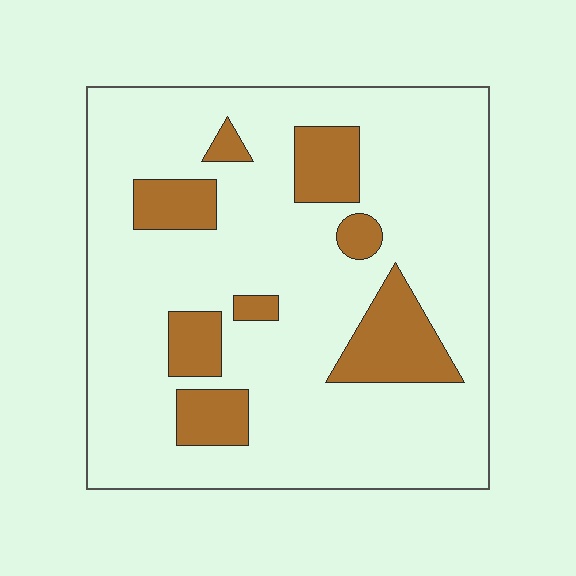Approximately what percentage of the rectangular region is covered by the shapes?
Approximately 20%.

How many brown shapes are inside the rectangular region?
8.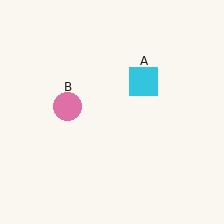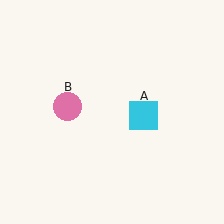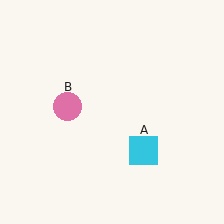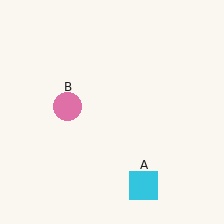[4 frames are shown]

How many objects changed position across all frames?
1 object changed position: cyan square (object A).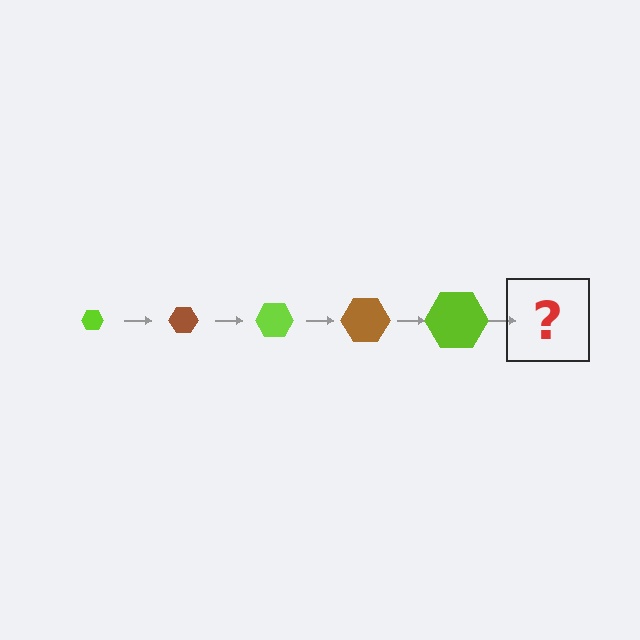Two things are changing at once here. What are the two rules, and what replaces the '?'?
The two rules are that the hexagon grows larger each step and the color cycles through lime and brown. The '?' should be a brown hexagon, larger than the previous one.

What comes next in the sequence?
The next element should be a brown hexagon, larger than the previous one.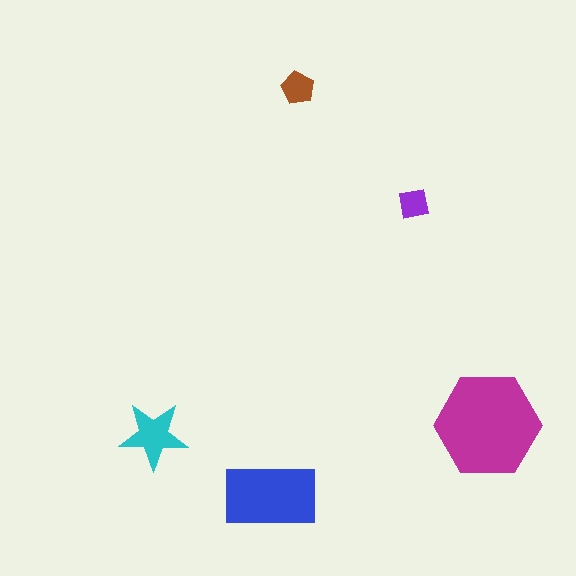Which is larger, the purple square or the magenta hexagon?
The magenta hexagon.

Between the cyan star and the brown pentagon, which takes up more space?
The cyan star.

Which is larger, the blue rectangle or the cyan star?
The blue rectangle.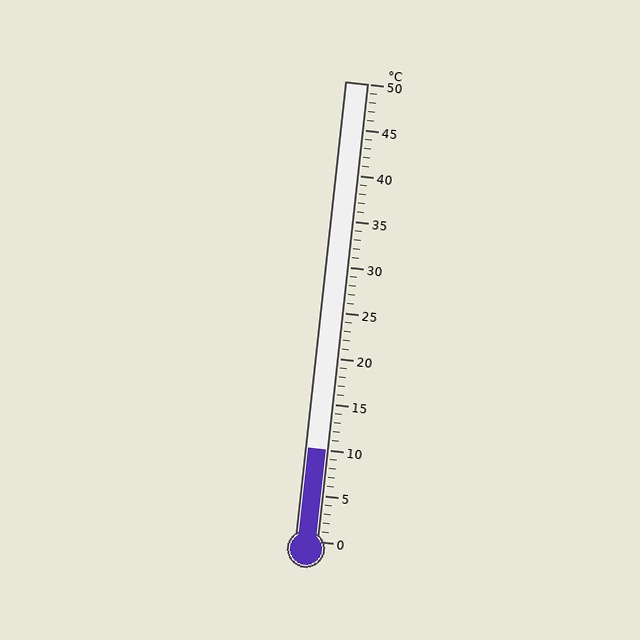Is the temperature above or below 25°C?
The temperature is below 25°C.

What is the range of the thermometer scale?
The thermometer scale ranges from 0°C to 50°C.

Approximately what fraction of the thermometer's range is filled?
The thermometer is filled to approximately 20% of its range.